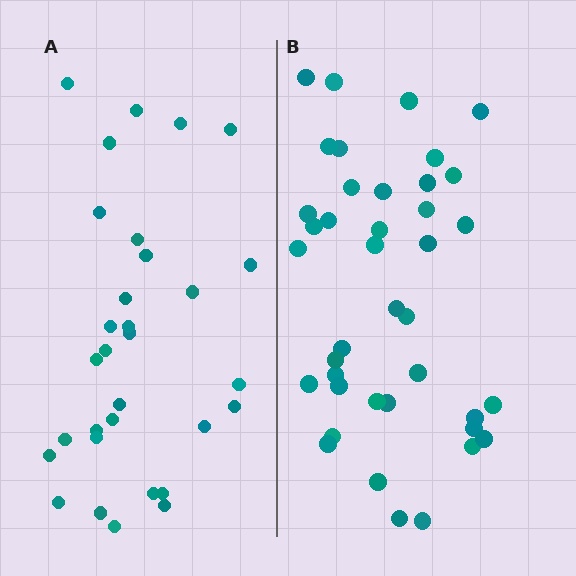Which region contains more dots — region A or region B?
Region B (the right region) has more dots.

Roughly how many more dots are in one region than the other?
Region B has roughly 8 or so more dots than region A.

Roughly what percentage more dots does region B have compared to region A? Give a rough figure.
About 30% more.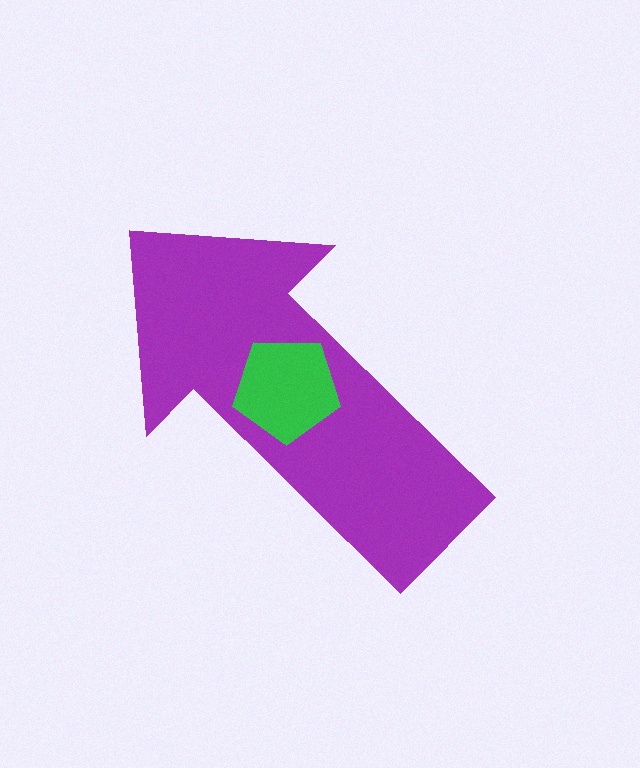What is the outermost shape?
The purple arrow.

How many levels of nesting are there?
2.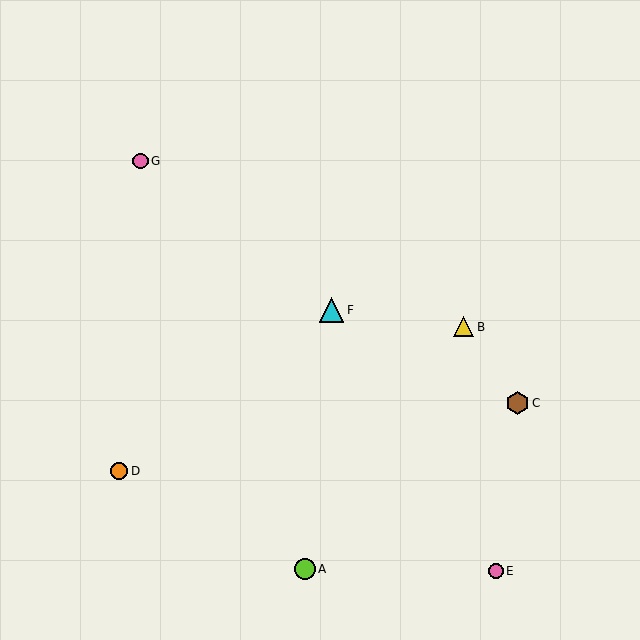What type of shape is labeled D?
Shape D is an orange circle.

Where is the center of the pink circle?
The center of the pink circle is at (141, 161).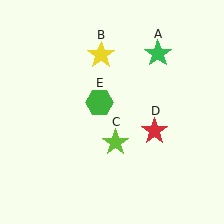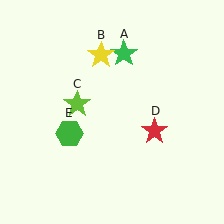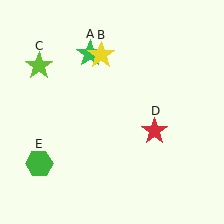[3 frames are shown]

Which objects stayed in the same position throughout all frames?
Yellow star (object B) and red star (object D) remained stationary.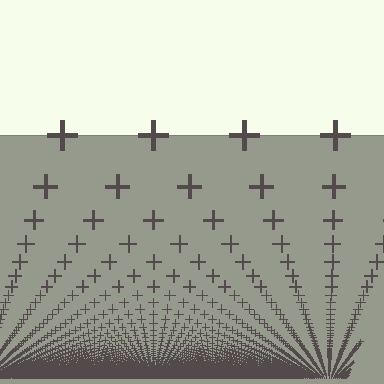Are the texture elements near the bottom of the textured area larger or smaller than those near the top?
Smaller. The gradient is inverted — elements near the bottom are smaller and denser.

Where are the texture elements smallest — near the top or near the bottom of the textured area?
Near the bottom.